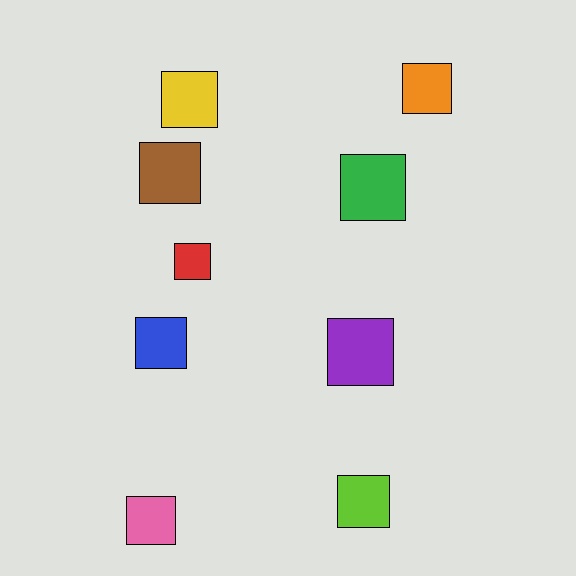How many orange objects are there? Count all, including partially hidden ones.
There is 1 orange object.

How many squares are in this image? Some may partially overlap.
There are 9 squares.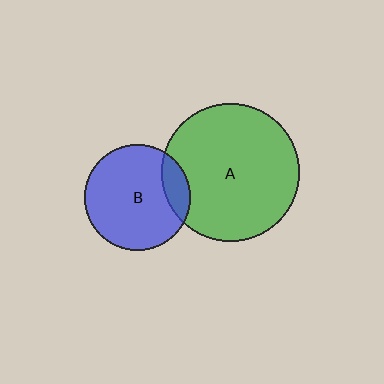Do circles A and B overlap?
Yes.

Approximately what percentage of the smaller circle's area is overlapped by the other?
Approximately 15%.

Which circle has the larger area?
Circle A (green).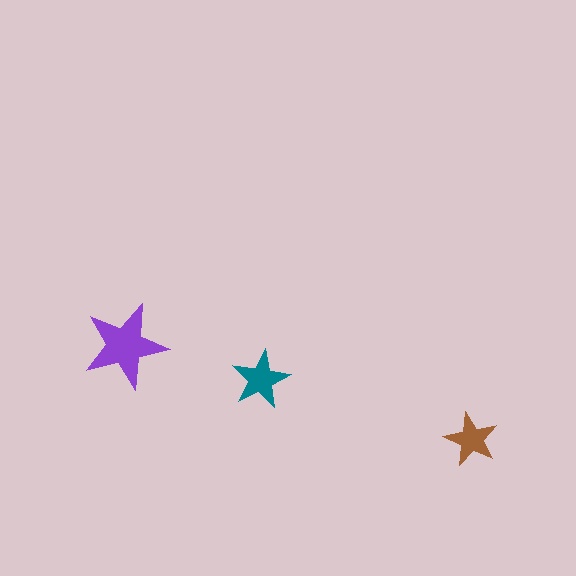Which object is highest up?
The purple star is topmost.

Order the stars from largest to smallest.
the purple one, the teal one, the brown one.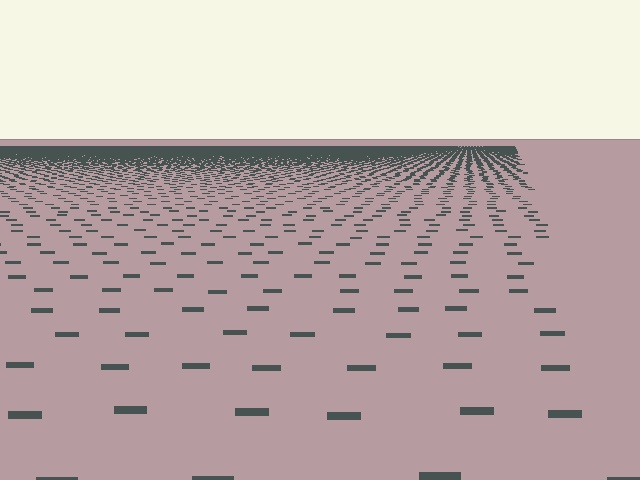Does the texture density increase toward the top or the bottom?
Density increases toward the top.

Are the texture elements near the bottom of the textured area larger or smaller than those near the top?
Larger. Near the bottom, elements are closer to the viewer and appear at a bigger on-screen size.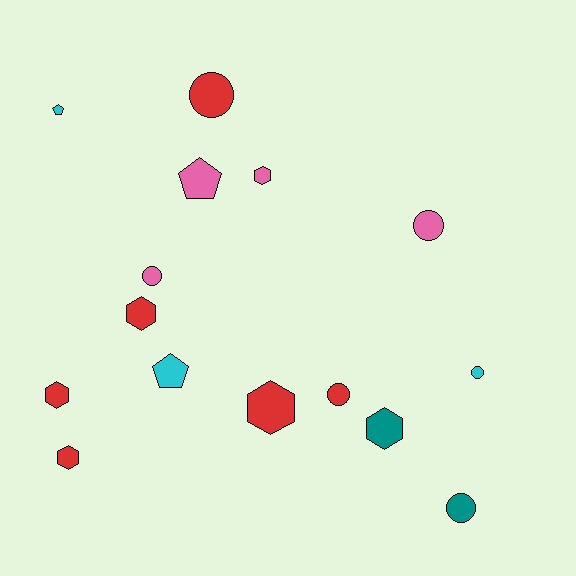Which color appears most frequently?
Red, with 6 objects.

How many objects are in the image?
There are 15 objects.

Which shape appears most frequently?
Circle, with 6 objects.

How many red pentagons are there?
There are no red pentagons.